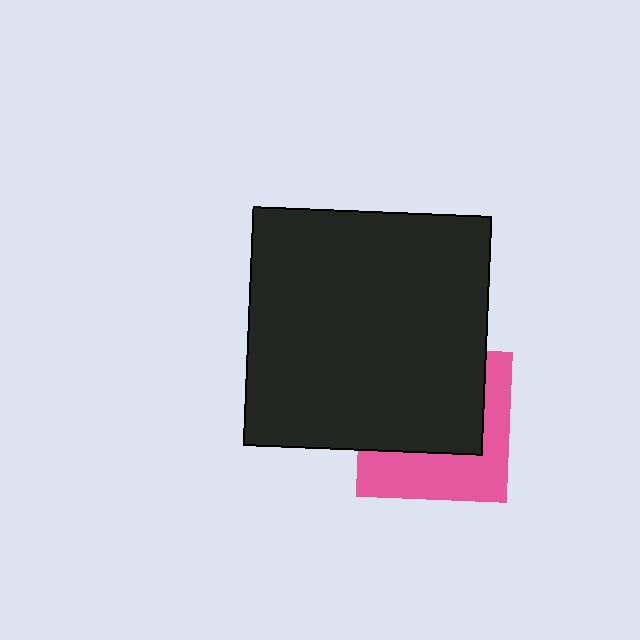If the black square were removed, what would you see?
You would see the complete pink square.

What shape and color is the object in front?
The object in front is a black square.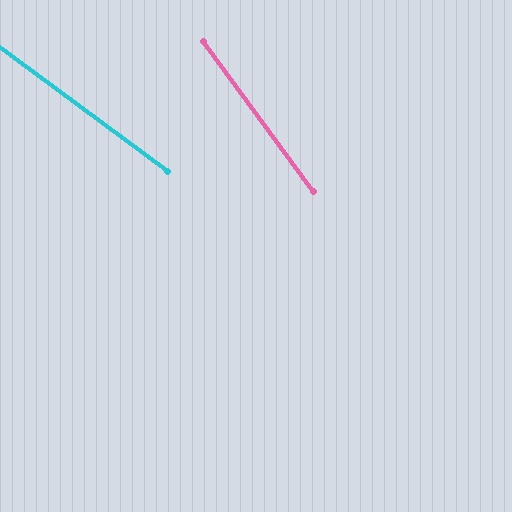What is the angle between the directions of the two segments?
Approximately 17 degrees.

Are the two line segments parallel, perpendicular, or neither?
Neither parallel nor perpendicular — they differ by about 17°.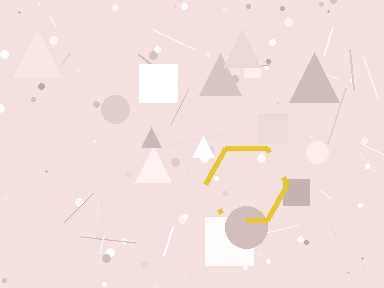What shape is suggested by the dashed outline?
The dashed outline suggests a hexagon.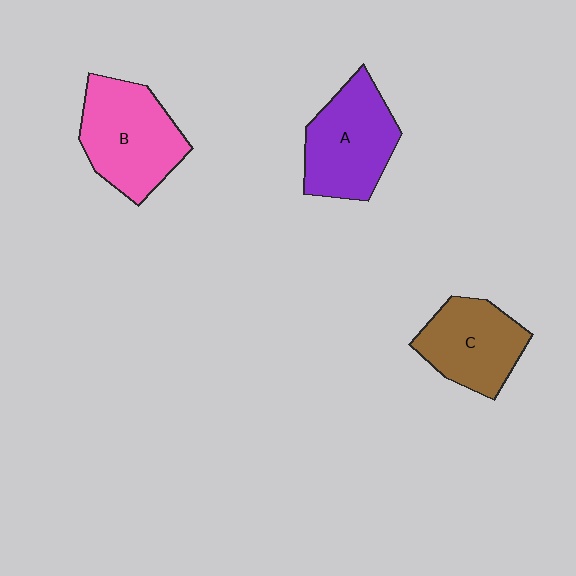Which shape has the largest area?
Shape B (pink).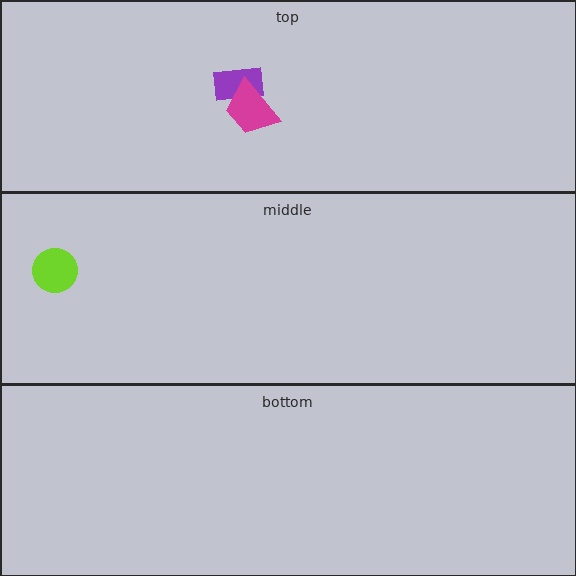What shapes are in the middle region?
The lime circle.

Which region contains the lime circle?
The middle region.